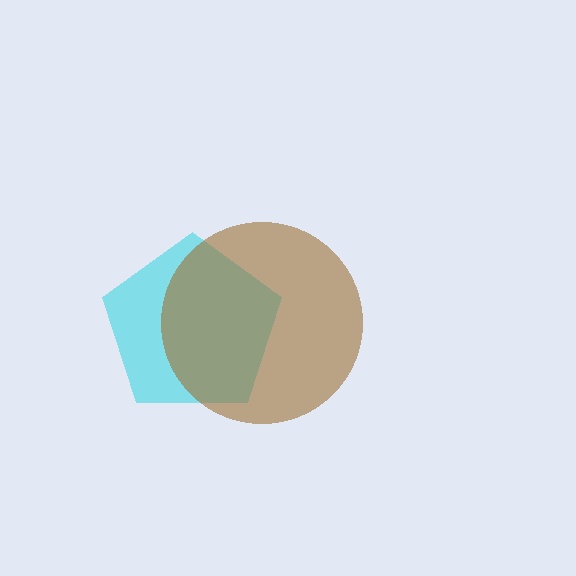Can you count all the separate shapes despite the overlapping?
Yes, there are 2 separate shapes.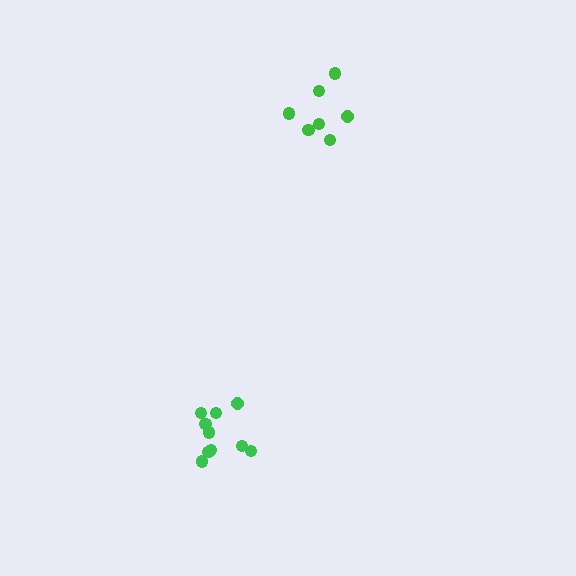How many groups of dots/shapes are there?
There are 2 groups.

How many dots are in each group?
Group 1: 7 dots, Group 2: 10 dots (17 total).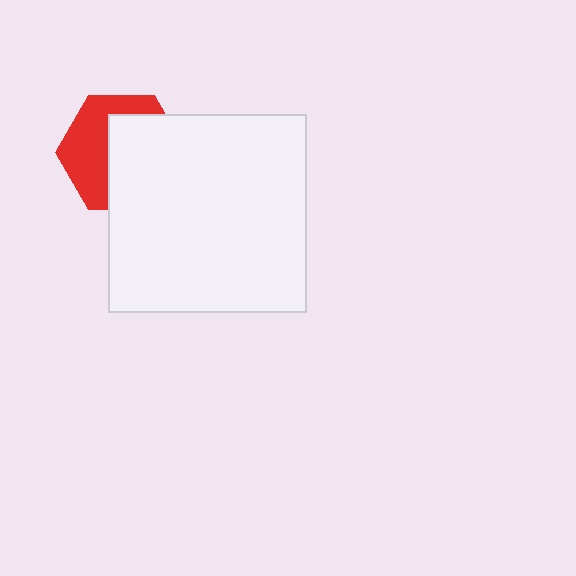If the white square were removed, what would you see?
You would see the complete red hexagon.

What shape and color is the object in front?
The object in front is a white square.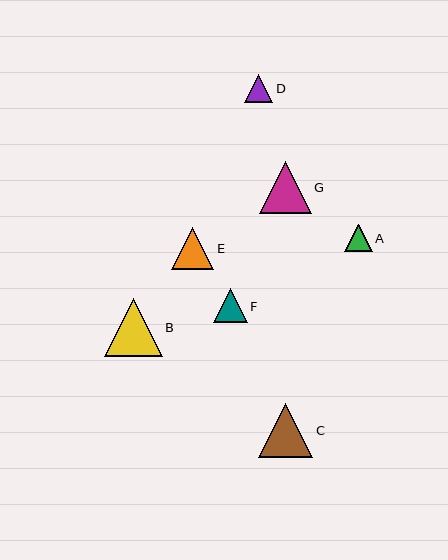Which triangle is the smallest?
Triangle A is the smallest with a size of approximately 27 pixels.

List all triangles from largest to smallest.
From largest to smallest: B, C, G, E, F, D, A.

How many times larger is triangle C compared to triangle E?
Triangle C is approximately 1.3 times the size of triangle E.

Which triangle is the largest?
Triangle B is the largest with a size of approximately 57 pixels.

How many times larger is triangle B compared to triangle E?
Triangle B is approximately 1.4 times the size of triangle E.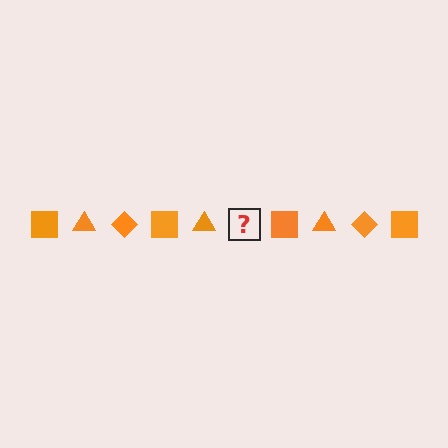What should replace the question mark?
The question mark should be replaced with an orange diamond.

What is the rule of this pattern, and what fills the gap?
The rule is that the pattern cycles through square, triangle, diamond shapes in orange. The gap should be filled with an orange diamond.